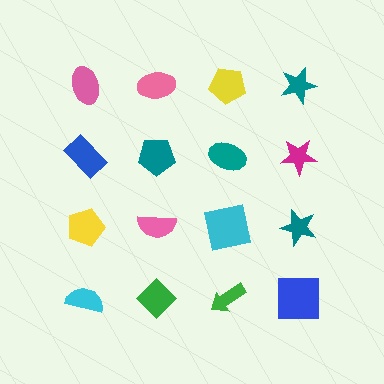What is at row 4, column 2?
A green diamond.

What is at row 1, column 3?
A yellow pentagon.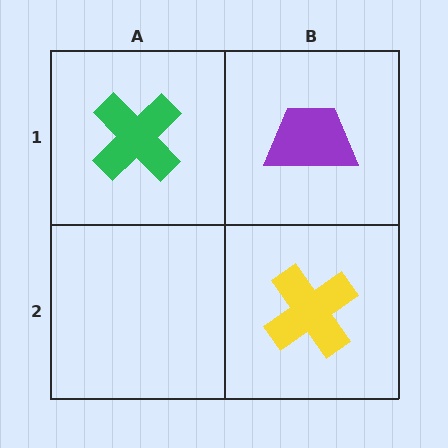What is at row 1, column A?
A green cross.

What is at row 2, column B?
A yellow cross.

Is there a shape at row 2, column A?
No, that cell is empty.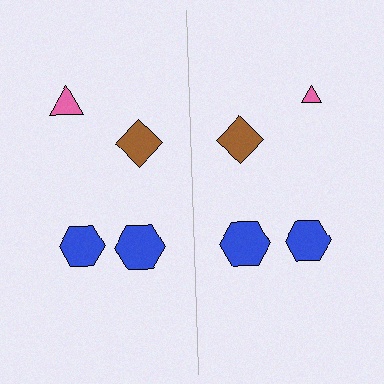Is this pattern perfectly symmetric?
No, the pattern is not perfectly symmetric. The pink triangle on the right side has a different size than its mirror counterpart.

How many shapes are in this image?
There are 8 shapes in this image.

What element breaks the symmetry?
The pink triangle on the right side has a different size than its mirror counterpart.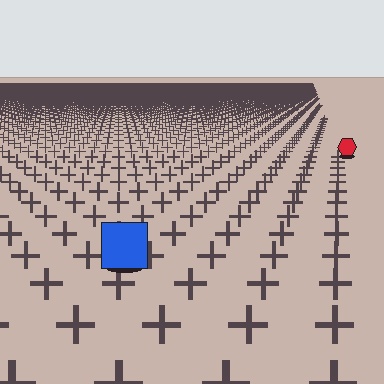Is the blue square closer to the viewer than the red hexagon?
Yes. The blue square is closer — you can tell from the texture gradient: the ground texture is coarser near it.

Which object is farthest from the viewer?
The red hexagon is farthest from the viewer. It appears smaller and the ground texture around it is denser.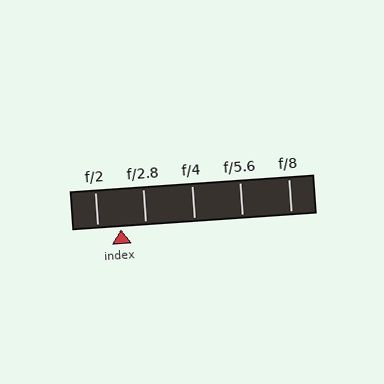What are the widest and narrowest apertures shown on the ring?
The widest aperture shown is f/2 and the narrowest is f/8.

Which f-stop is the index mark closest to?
The index mark is closest to f/2.